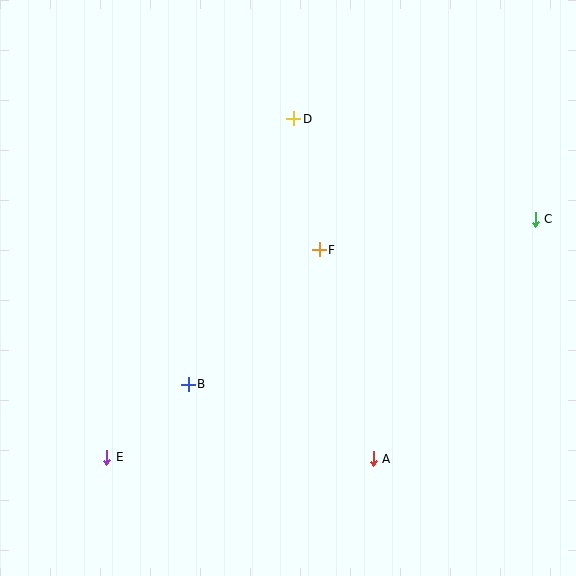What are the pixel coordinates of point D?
Point D is at (294, 119).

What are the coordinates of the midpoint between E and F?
The midpoint between E and F is at (213, 354).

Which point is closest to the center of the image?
Point F at (319, 250) is closest to the center.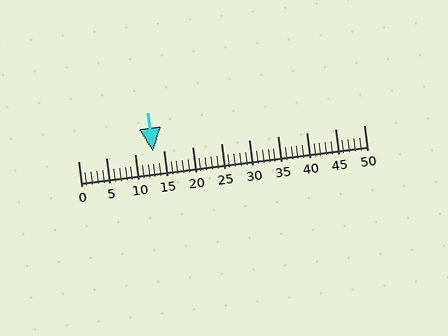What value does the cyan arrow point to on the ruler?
The cyan arrow points to approximately 13.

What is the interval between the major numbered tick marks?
The major tick marks are spaced 5 units apart.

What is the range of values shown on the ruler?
The ruler shows values from 0 to 50.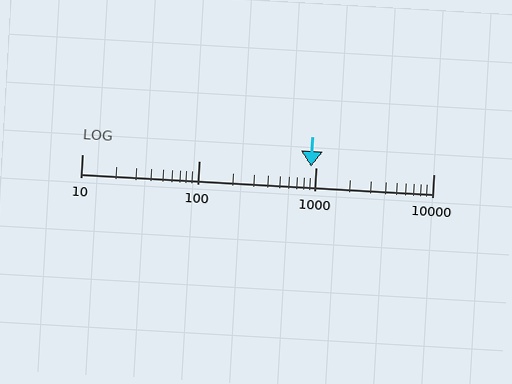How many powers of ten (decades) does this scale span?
The scale spans 3 decades, from 10 to 10000.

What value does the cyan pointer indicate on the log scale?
The pointer indicates approximately 910.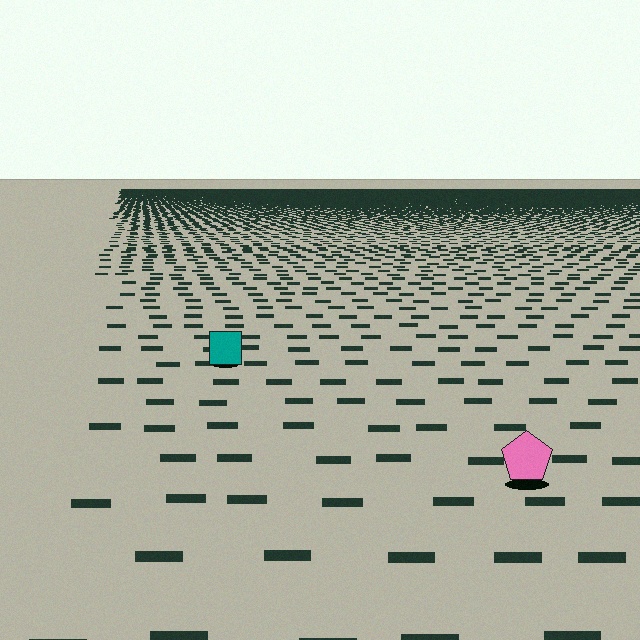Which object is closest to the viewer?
The pink pentagon is closest. The texture marks near it are larger and more spread out.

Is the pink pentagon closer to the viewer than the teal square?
Yes. The pink pentagon is closer — you can tell from the texture gradient: the ground texture is coarser near it.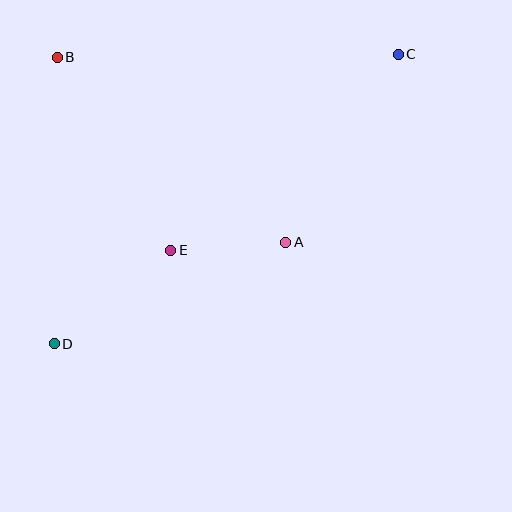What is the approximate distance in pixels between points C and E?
The distance between C and E is approximately 300 pixels.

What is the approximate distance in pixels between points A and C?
The distance between A and C is approximately 219 pixels.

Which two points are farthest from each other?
Points C and D are farthest from each other.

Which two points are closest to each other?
Points A and E are closest to each other.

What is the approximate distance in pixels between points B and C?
The distance between B and C is approximately 341 pixels.